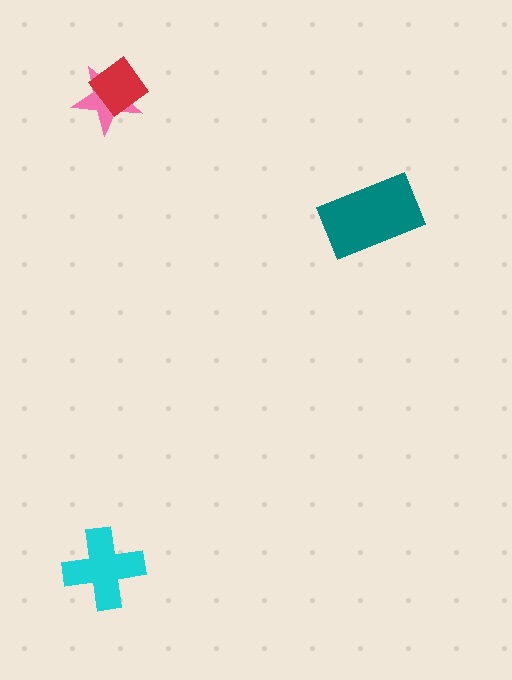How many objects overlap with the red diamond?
1 object overlaps with the red diamond.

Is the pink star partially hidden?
Yes, it is partially covered by another shape.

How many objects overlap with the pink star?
1 object overlaps with the pink star.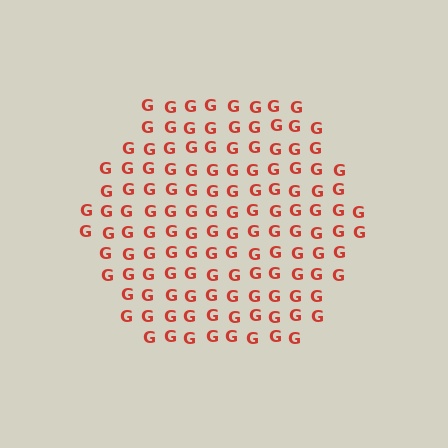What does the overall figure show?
The overall figure shows a hexagon.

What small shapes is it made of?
It is made of small letter G's.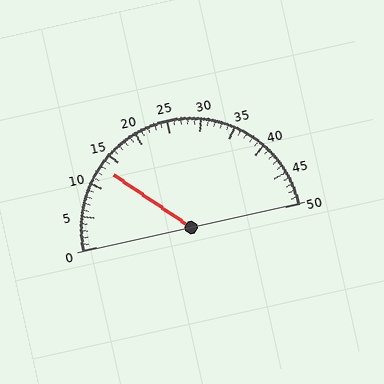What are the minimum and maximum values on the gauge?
The gauge ranges from 0 to 50.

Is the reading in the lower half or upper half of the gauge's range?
The reading is in the lower half of the range (0 to 50).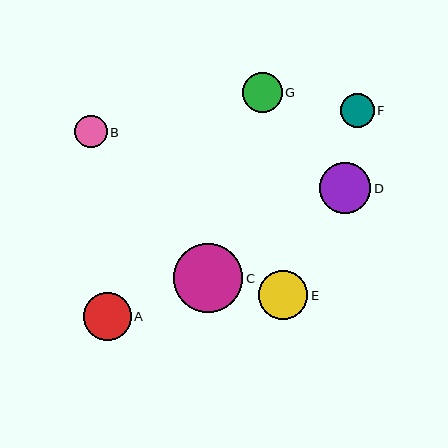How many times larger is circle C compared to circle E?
Circle C is approximately 1.4 times the size of circle E.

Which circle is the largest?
Circle C is the largest with a size of approximately 69 pixels.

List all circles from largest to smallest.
From largest to smallest: C, D, E, A, G, F, B.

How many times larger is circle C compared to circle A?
Circle C is approximately 1.4 times the size of circle A.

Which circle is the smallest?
Circle B is the smallest with a size of approximately 33 pixels.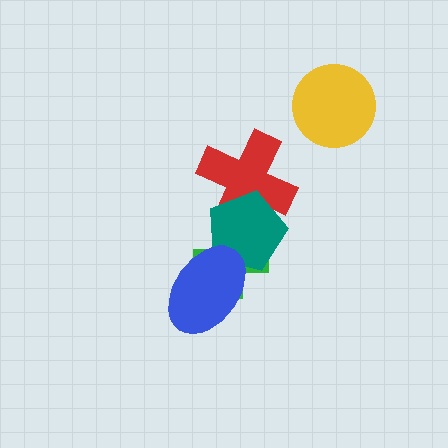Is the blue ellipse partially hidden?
No, no other shape covers it.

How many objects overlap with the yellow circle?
0 objects overlap with the yellow circle.